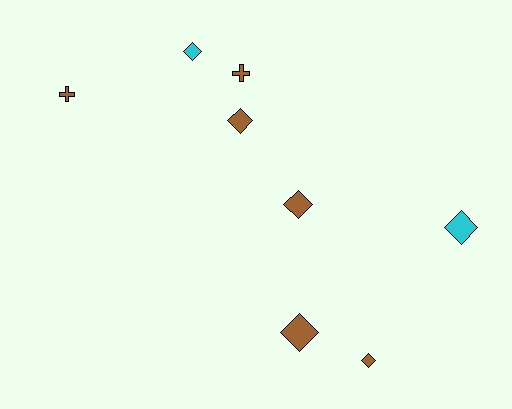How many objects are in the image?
There are 8 objects.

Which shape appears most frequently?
Diamond, with 6 objects.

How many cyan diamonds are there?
There are 2 cyan diamonds.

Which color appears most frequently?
Brown, with 6 objects.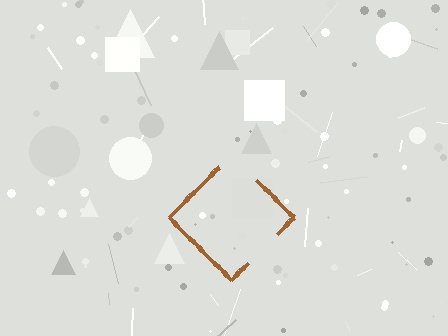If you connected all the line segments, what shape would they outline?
They would outline a diamond.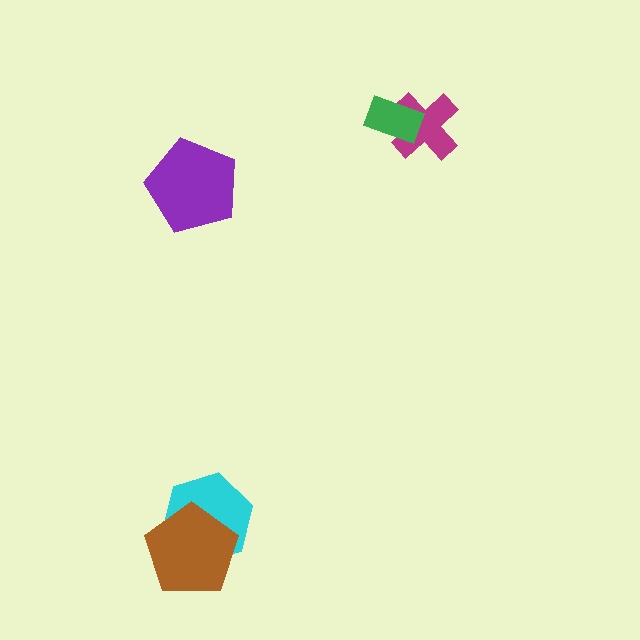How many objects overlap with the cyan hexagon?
1 object overlaps with the cyan hexagon.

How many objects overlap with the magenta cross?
1 object overlaps with the magenta cross.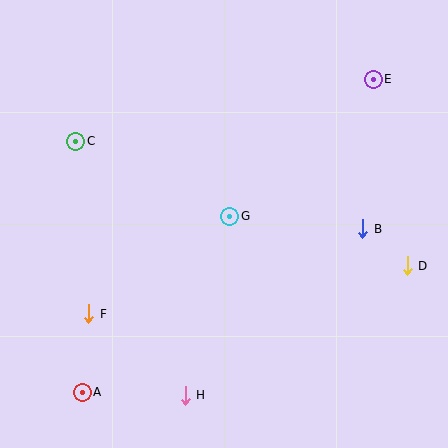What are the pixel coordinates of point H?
Point H is at (185, 395).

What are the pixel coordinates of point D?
Point D is at (407, 266).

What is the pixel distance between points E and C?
The distance between E and C is 304 pixels.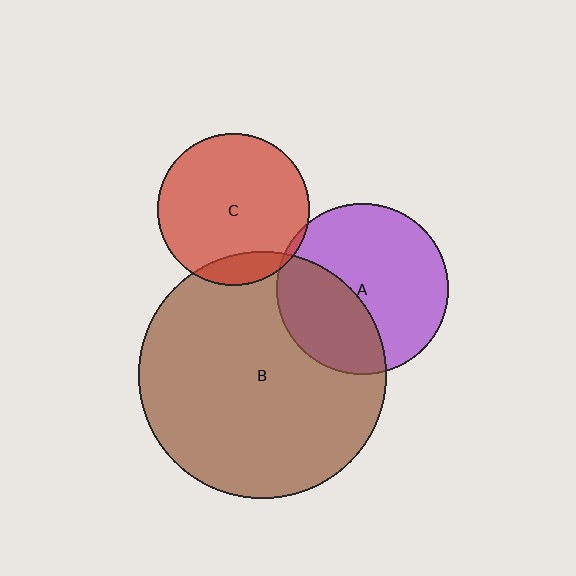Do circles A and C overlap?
Yes.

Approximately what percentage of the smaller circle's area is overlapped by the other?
Approximately 5%.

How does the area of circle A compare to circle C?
Approximately 1.3 times.